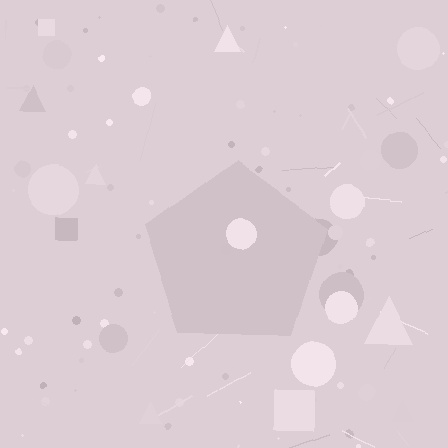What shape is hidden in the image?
A pentagon is hidden in the image.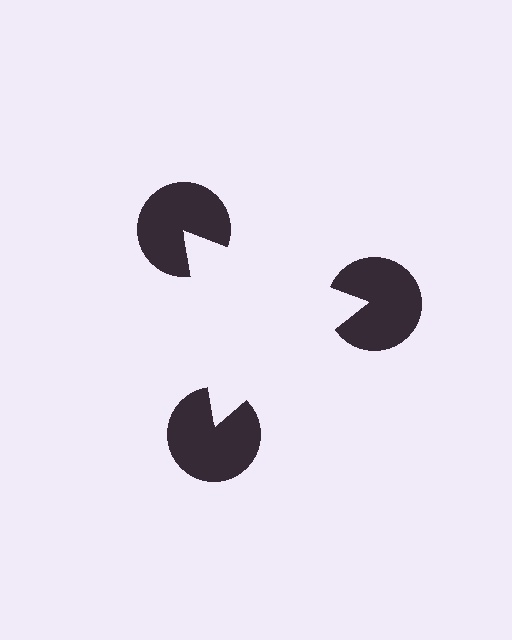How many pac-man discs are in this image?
There are 3 — one at each vertex of the illusory triangle.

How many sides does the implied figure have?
3 sides.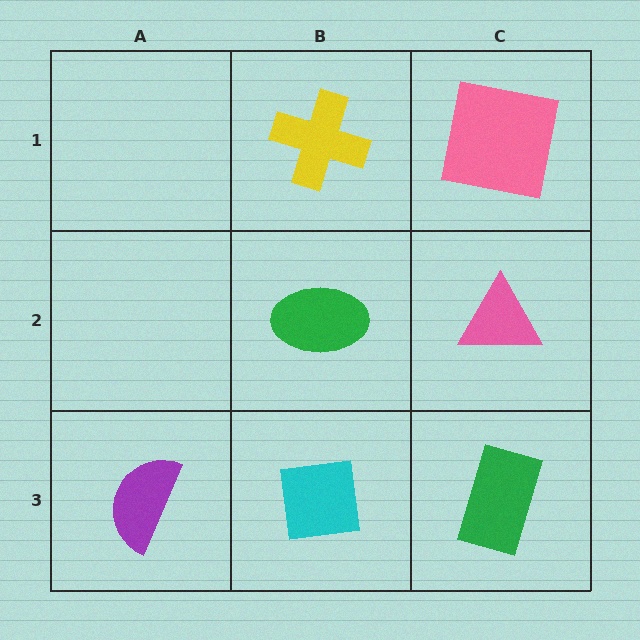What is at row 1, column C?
A pink square.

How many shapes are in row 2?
2 shapes.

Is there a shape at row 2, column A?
No, that cell is empty.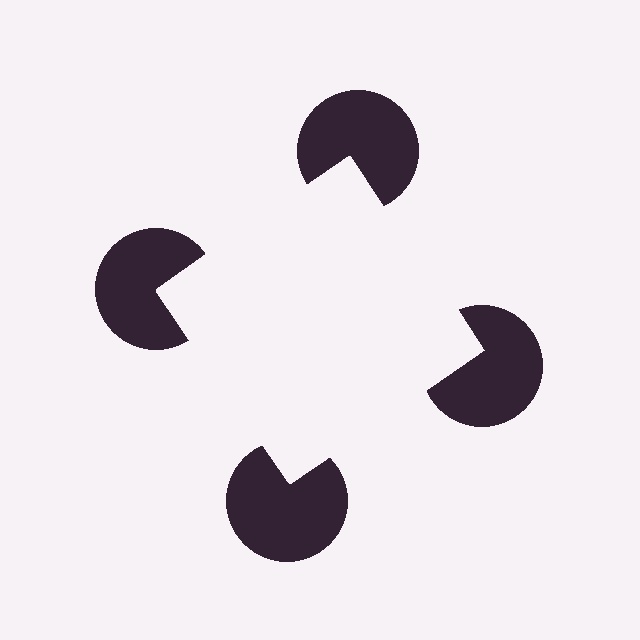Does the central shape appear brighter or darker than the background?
It typically appears slightly brighter than the background, even though no actual brightness change is drawn.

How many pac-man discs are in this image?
There are 4 — one at each vertex of the illusory square.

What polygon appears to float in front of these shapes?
An illusory square — its edges are inferred from the aligned wedge cuts in the pac-man discs, not physically drawn.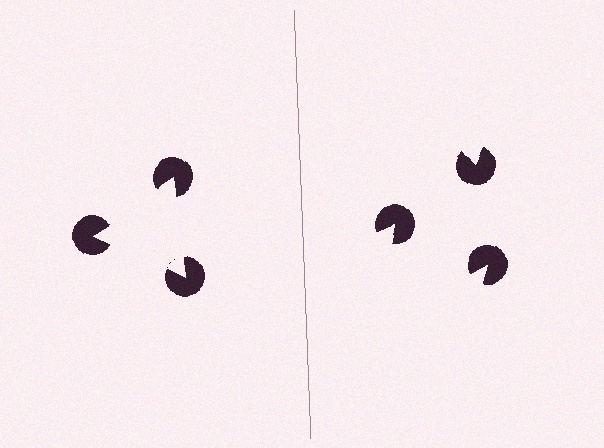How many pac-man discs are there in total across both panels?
6 — 3 on each side.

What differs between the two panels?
The pac-man discs are positioned identically on both sides; only the wedge orientations differ. On the left they align to a triangle; on the right they are misaligned.